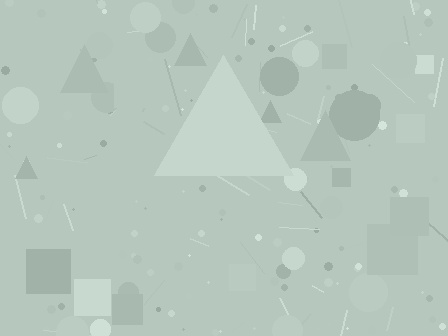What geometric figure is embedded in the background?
A triangle is embedded in the background.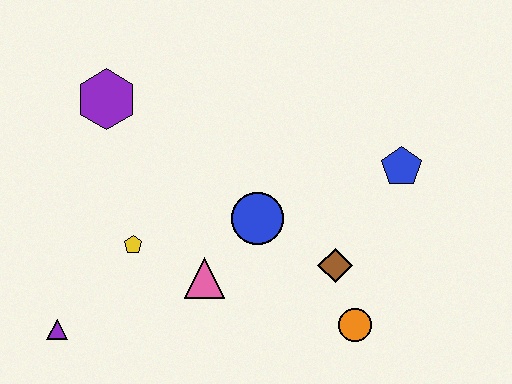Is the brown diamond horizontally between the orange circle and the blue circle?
Yes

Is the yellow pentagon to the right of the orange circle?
No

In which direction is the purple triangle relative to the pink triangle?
The purple triangle is to the left of the pink triangle.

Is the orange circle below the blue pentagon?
Yes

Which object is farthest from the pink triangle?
The blue pentagon is farthest from the pink triangle.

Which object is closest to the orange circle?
The brown diamond is closest to the orange circle.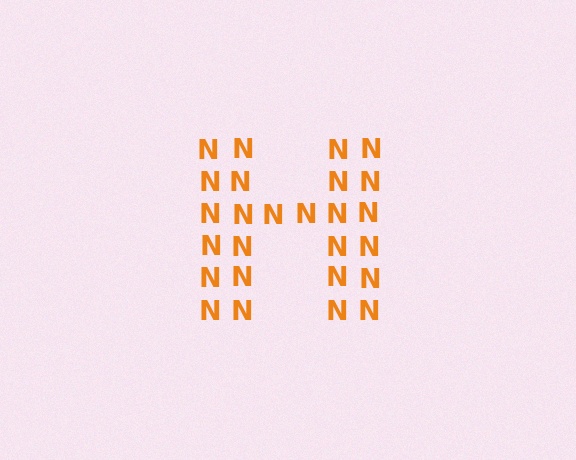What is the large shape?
The large shape is the letter H.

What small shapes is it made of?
It is made of small letter N's.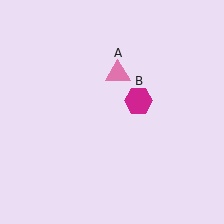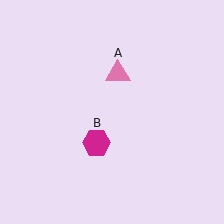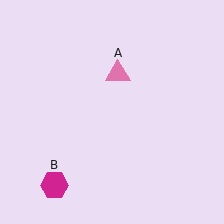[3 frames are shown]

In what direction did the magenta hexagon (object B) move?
The magenta hexagon (object B) moved down and to the left.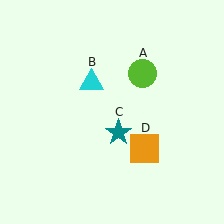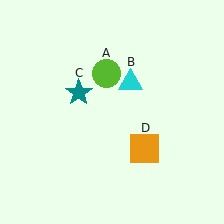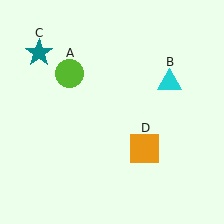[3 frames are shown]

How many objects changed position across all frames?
3 objects changed position: lime circle (object A), cyan triangle (object B), teal star (object C).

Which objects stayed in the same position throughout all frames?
Orange square (object D) remained stationary.